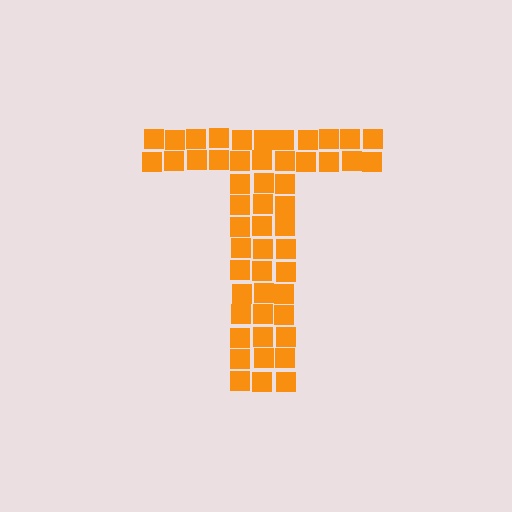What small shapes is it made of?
It is made of small squares.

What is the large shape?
The large shape is the letter T.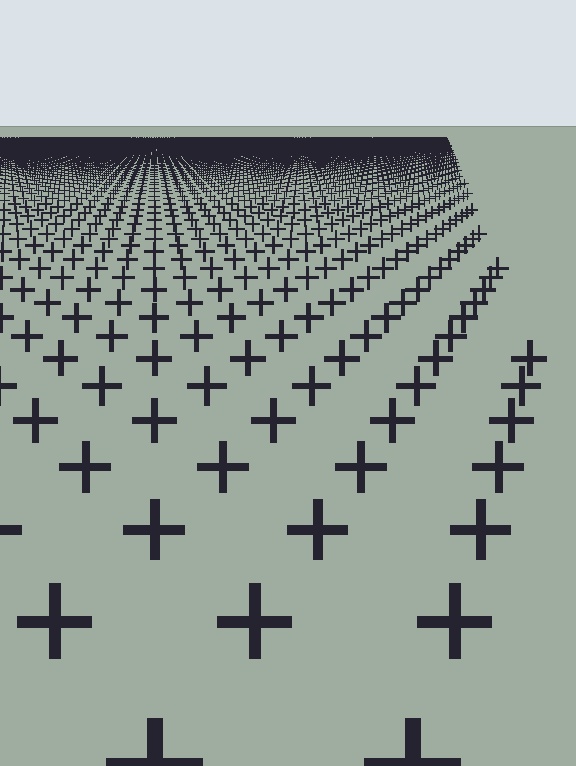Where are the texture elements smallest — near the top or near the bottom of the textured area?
Near the top.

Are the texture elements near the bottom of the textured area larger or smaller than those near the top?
Larger. Near the bottom, elements are closer to the viewer and appear at a bigger on-screen size.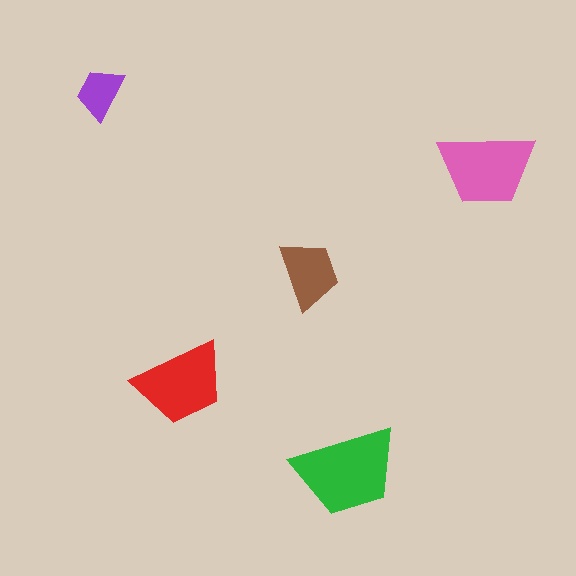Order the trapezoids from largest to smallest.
the green one, the pink one, the red one, the brown one, the purple one.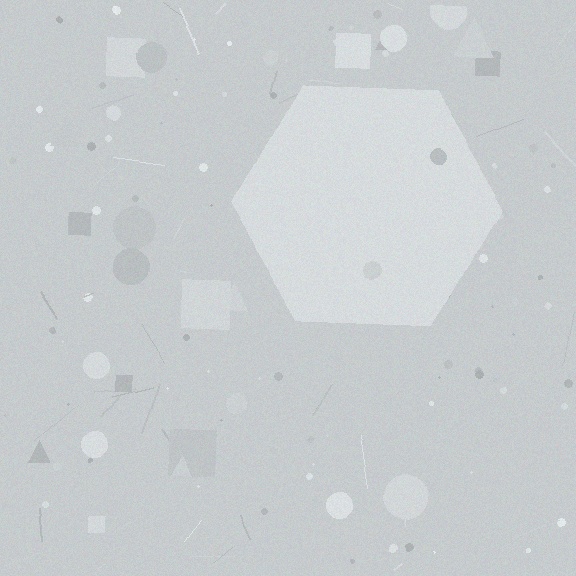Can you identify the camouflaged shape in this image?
The camouflaged shape is a hexagon.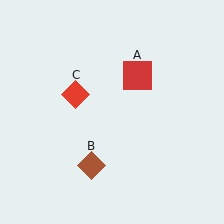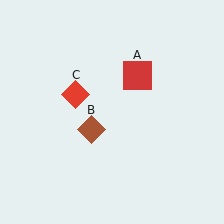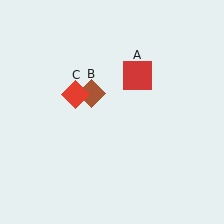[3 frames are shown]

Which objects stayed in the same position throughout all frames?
Red square (object A) and red diamond (object C) remained stationary.